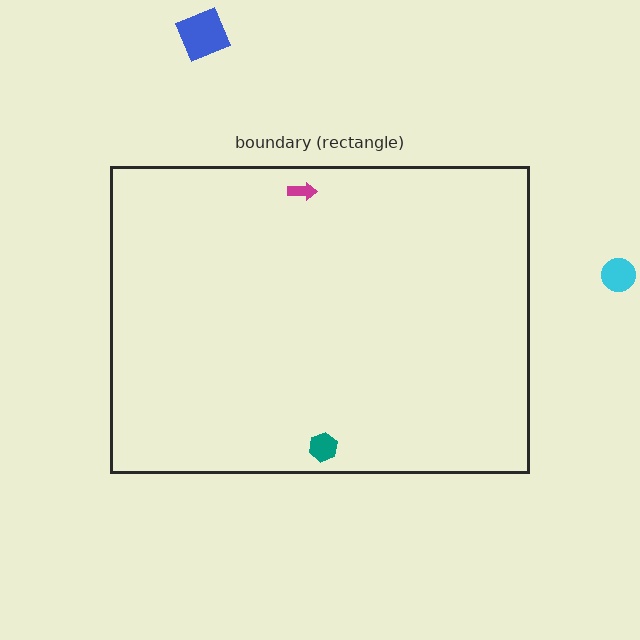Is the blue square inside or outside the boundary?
Outside.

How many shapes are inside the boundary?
2 inside, 2 outside.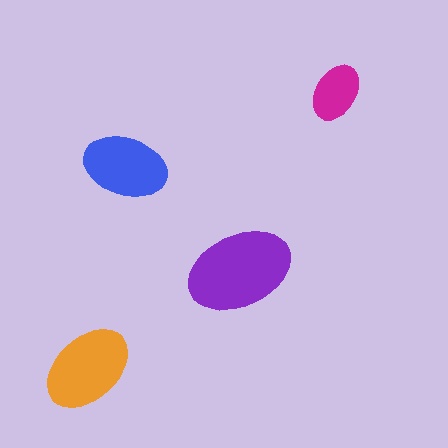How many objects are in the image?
There are 4 objects in the image.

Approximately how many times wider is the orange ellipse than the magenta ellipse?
About 1.5 times wider.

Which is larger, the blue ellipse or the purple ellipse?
The purple one.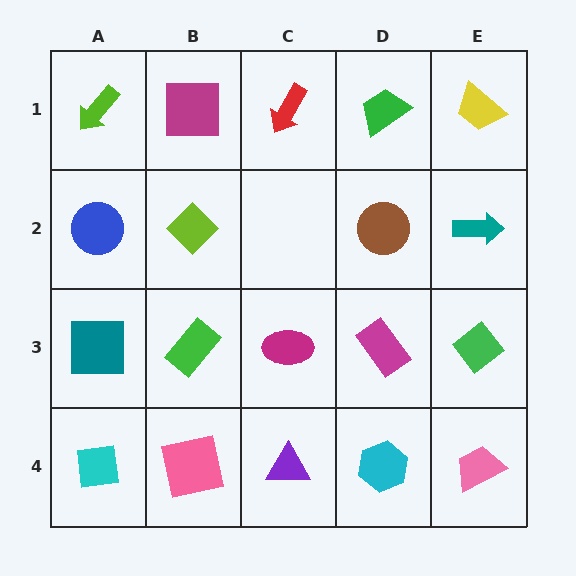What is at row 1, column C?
A red arrow.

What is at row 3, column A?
A teal square.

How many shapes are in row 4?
5 shapes.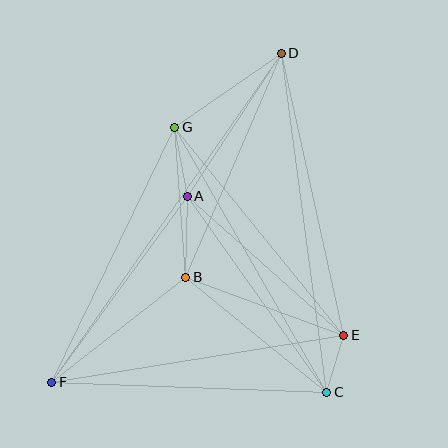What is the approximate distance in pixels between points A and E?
The distance between A and E is approximately 209 pixels.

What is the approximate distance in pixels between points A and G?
The distance between A and G is approximately 70 pixels.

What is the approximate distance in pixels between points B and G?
The distance between B and G is approximately 150 pixels.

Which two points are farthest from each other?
Points D and F are farthest from each other.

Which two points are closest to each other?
Points C and E are closest to each other.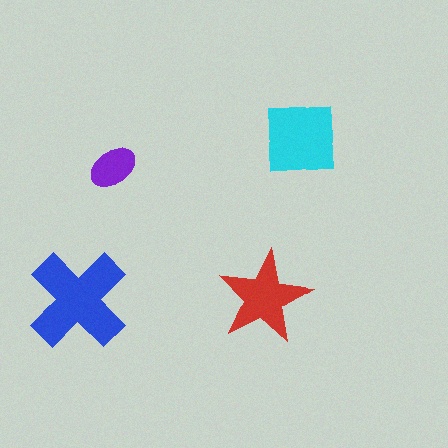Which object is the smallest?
The purple ellipse.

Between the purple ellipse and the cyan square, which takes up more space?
The cyan square.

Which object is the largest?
The blue cross.